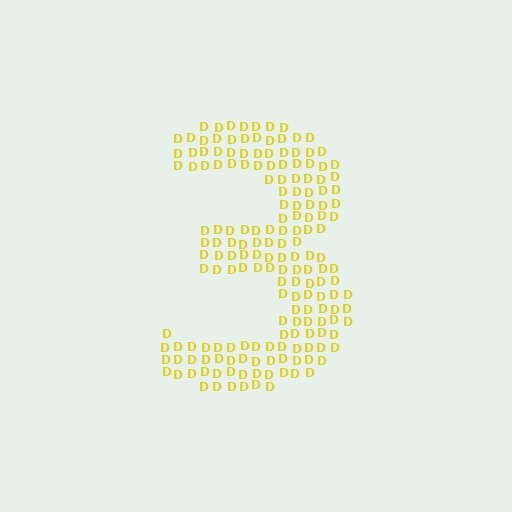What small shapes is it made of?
It is made of small letter D's.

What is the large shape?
The large shape is the digit 3.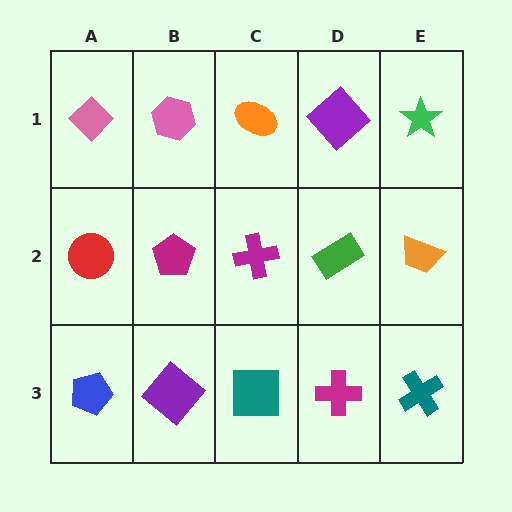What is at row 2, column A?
A red circle.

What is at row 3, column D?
A magenta cross.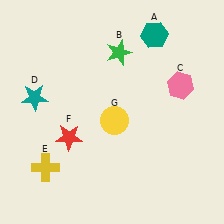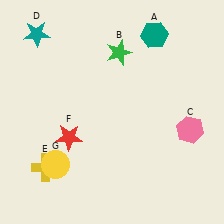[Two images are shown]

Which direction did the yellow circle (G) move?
The yellow circle (G) moved left.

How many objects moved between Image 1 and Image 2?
3 objects moved between the two images.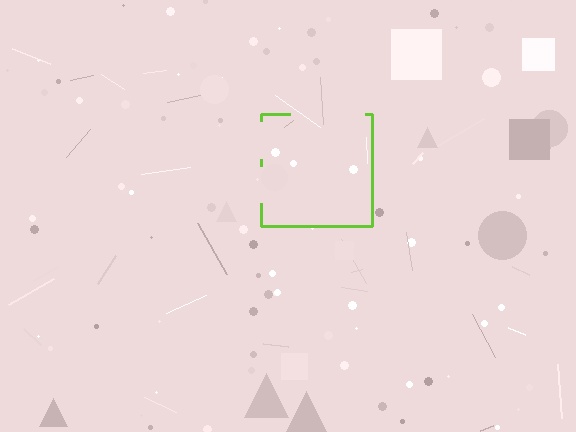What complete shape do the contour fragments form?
The contour fragments form a square.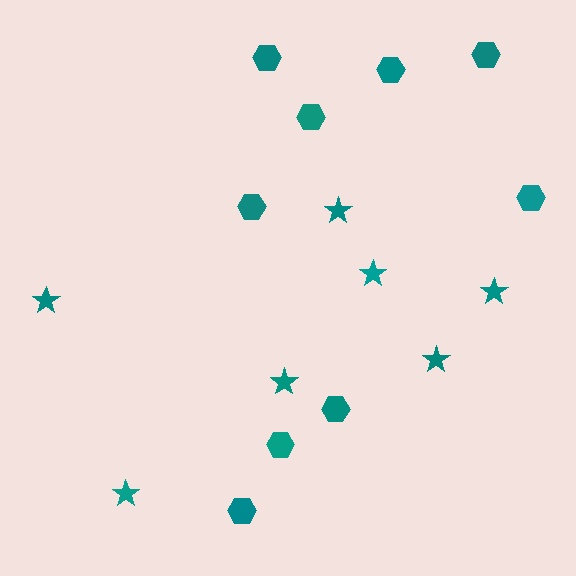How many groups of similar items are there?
There are 2 groups: one group of hexagons (9) and one group of stars (7).